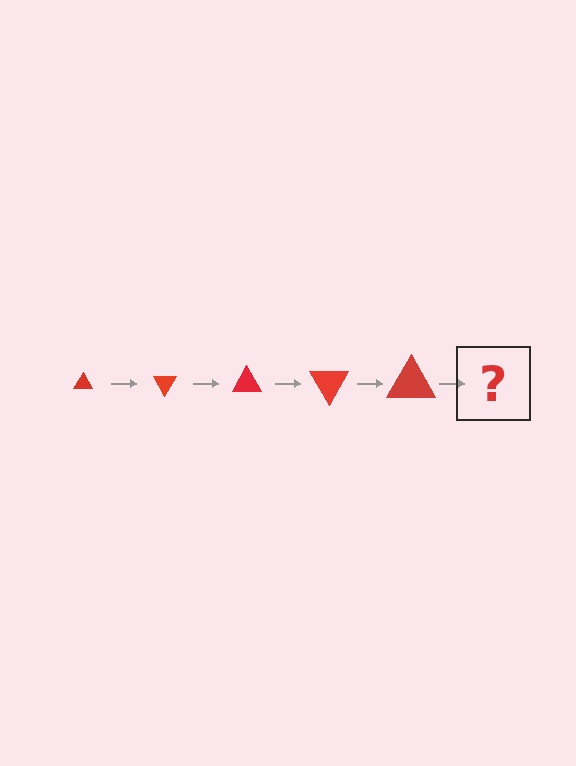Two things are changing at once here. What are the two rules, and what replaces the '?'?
The two rules are that the triangle grows larger each step and it rotates 60 degrees each step. The '?' should be a triangle, larger than the previous one and rotated 300 degrees from the start.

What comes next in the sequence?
The next element should be a triangle, larger than the previous one and rotated 300 degrees from the start.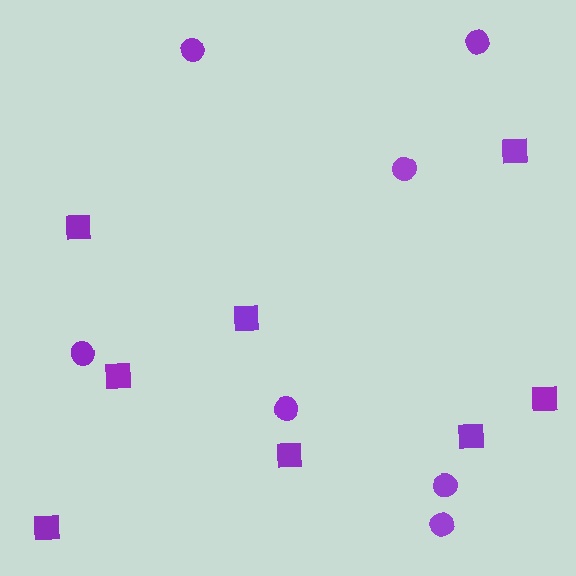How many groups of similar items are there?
There are 2 groups: one group of circles (7) and one group of squares (8).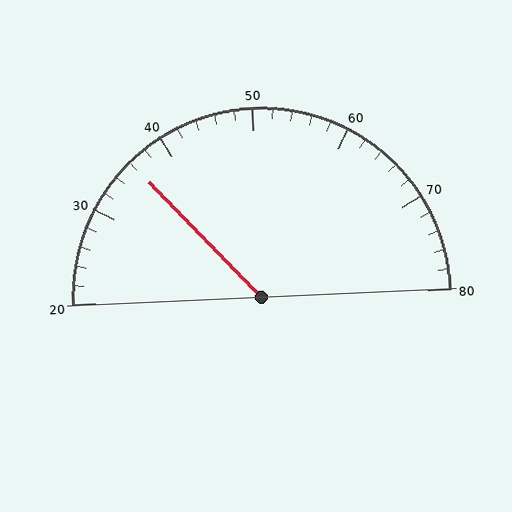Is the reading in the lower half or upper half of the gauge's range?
The reading is in the lower half of the range (20 to 80).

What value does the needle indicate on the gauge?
The needle indicates approximately 36.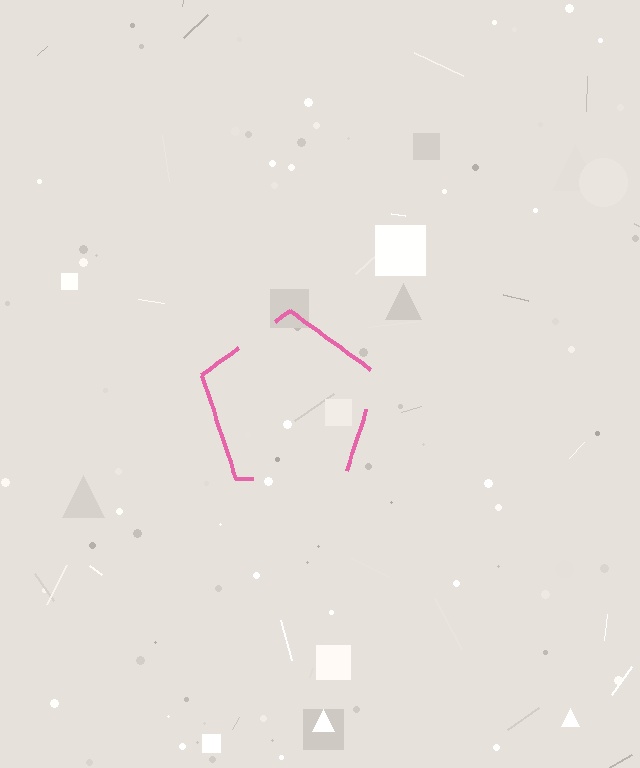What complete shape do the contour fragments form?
The contour fragments form a pentagon.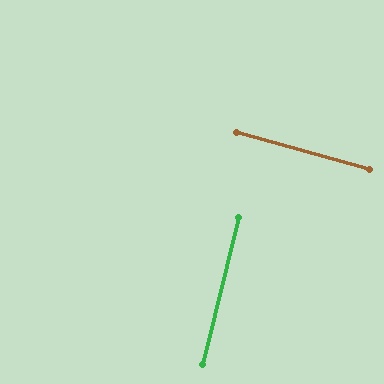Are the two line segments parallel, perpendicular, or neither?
Perpendicular — they meet at approximately 88°.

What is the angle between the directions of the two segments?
Approximately 88 degrees.